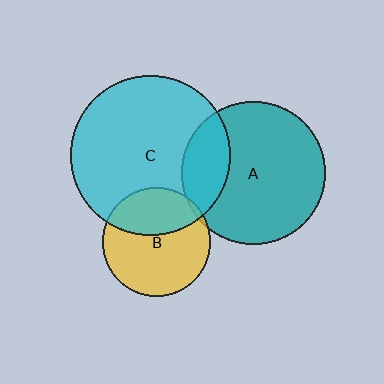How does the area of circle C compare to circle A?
Approximately 1.3 times.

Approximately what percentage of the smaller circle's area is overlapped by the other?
Approximately 5%.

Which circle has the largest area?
Circle C (cyan).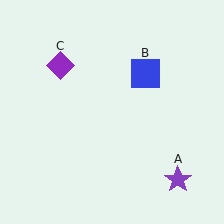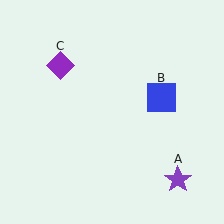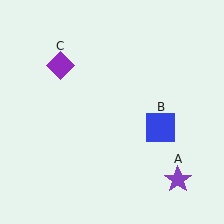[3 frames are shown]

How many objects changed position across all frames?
1 object changed position: blue square (object B).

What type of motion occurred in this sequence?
The blue square (object B) rotated clockwise around the center of the scene.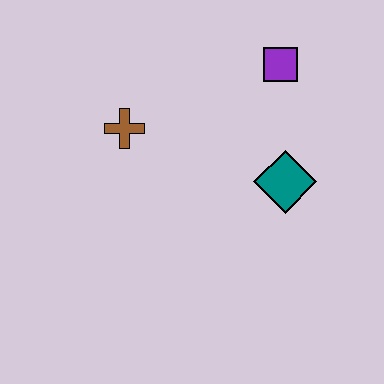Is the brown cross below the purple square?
Yes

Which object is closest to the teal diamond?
The purple square is closest to the teal diamond.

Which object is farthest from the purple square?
The brown cross is farthest from the purple square.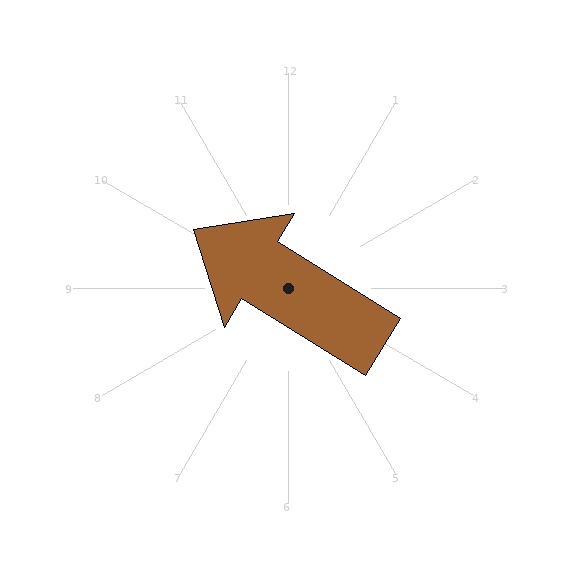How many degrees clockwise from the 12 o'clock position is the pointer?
Approximately 302 degrees.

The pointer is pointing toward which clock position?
Roughly 10 o'clock.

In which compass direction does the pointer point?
Northwest.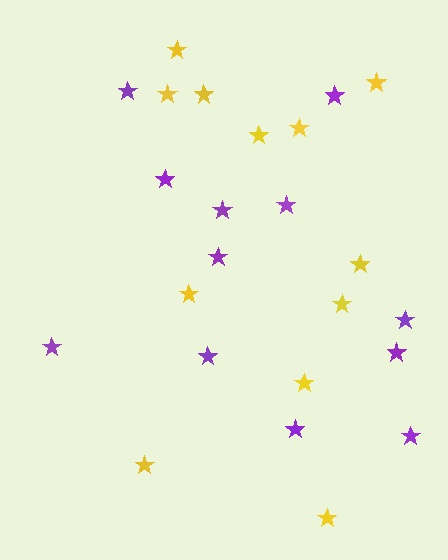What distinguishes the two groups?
There are 2 groups: one group of purple stars (12) and one group of yellow stars (12).